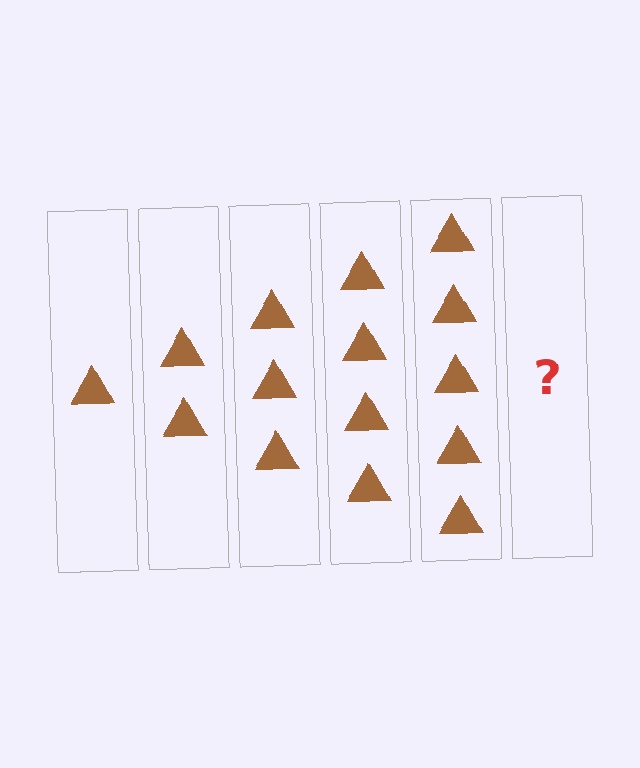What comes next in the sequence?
The next element should be 6 triangles.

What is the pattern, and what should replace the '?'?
The pattern is that each step adds one more triangle. The '?' should be 6 triangles.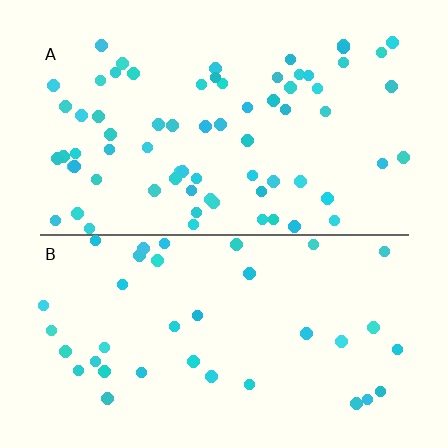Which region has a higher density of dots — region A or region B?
A (the top).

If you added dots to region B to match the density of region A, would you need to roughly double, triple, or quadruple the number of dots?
Approximately double.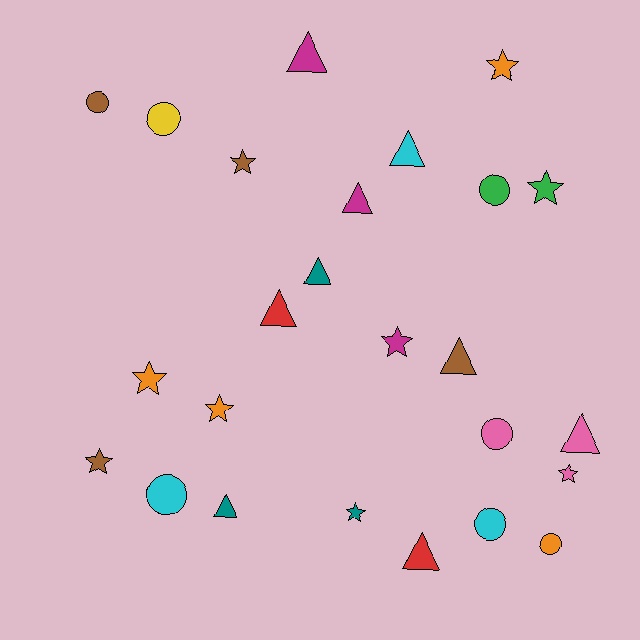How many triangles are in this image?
There are 9 triangles.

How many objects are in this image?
There are 25 objects.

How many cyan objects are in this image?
There are 3 cyan objects.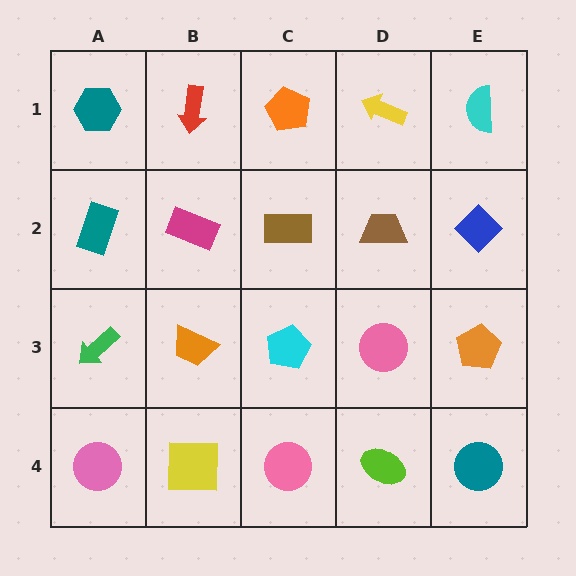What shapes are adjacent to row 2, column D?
A yellow arrow (row 1, column D), a pink circle (row 3, column D), a brown rectangle (row 2, column C), a blue diamond (row 2, column E).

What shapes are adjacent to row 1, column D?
A brown trapezoid (row 2, column D), an orange pentagon (row 1, column C), a cyan semicircle (row 1, column E).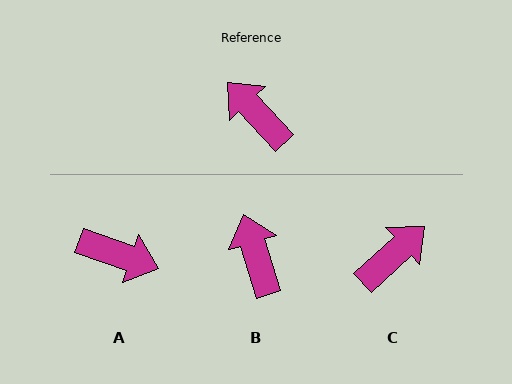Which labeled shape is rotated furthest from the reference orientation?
A, about 153 degrees away.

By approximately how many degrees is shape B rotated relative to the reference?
Approximately 27 degrees clockwise.